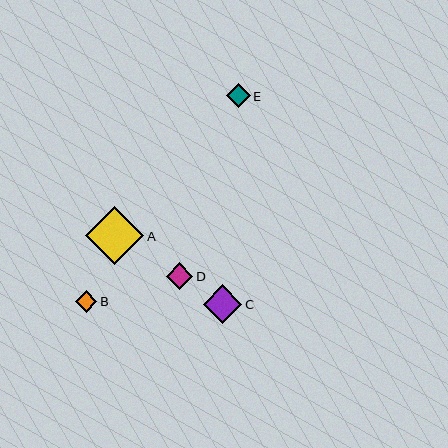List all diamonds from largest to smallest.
From largest to smallest: A, C, D, E, B.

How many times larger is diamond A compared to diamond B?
Diamond A is approximately 2.7 times the size of diamond B.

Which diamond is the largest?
Diamond A is the largest with a size of approximately 58 pixels.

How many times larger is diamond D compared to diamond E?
Diamond D is approximately 1.1 times the size of diamond E.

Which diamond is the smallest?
Diamond B is the smallest with a size of approximately 22 pixels.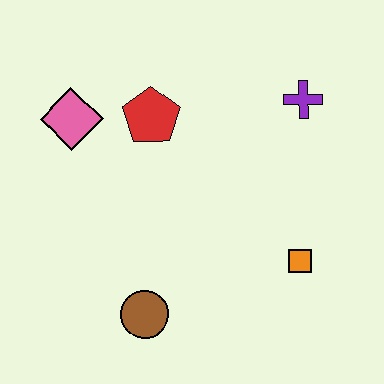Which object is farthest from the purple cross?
The brown circle is farthest from the purple cross.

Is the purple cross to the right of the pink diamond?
Yes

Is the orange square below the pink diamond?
Yes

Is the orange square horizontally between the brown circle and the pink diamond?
No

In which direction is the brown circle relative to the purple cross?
The brown circle is below the purple cross.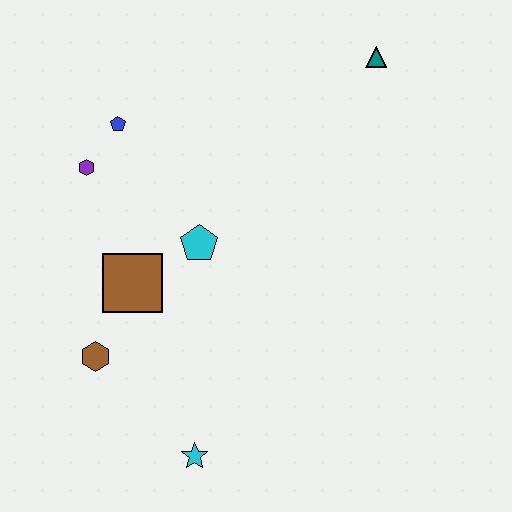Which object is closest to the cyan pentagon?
The brown square is closest to the cyan pentagon.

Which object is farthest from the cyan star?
The teal triangle is farthest from the cyan star.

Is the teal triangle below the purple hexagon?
No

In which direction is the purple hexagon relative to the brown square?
The purple hexagon is above the brown square.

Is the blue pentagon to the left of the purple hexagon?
No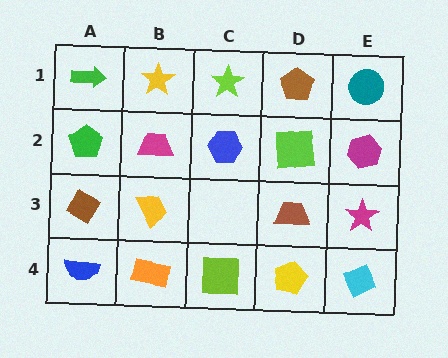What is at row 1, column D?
A brown pentagon.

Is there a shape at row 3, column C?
No, that cell is empty.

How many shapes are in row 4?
5 shapes.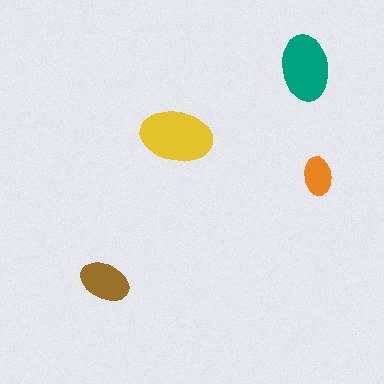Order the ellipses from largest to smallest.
the yellow one, the teal one, the brown one, the orange one.